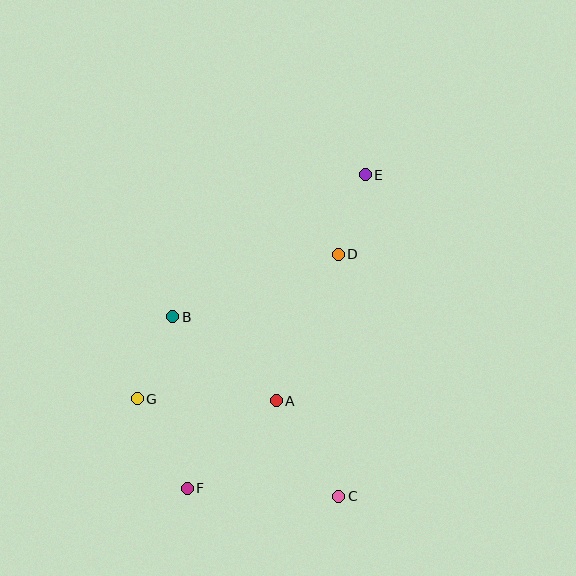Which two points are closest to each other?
Points D and E are closest to each other.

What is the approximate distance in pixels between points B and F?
The distance between B and F is approximately 172 pixels.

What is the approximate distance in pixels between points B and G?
The distance between B and G is approximately 89 pixels.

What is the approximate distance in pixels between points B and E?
The distance between B and E is approximately 239 pixels.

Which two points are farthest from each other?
Points E and F are farthest from each other.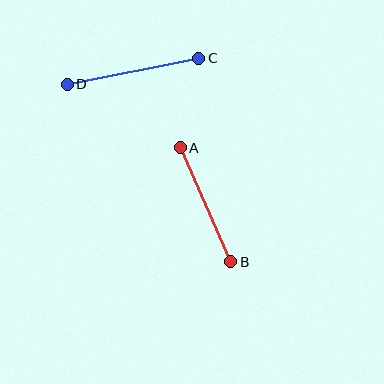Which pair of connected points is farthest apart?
Points C and D are farthest apart.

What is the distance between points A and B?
The distance is approximately 125 pixels.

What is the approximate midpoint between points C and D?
The midpoint is at approximately (133, 71) pixels.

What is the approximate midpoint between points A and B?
The midpoint is at approximately (206, 205) pixels.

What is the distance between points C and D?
The distance is approximately 134 pixels.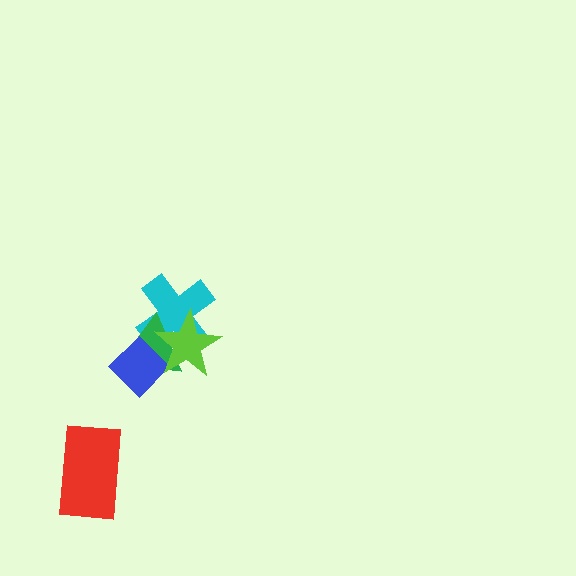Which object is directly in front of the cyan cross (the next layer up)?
The green triangle is directly in front of the cyan cross.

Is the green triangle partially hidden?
Yes, it is partially covered by another shape.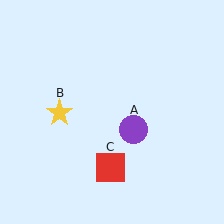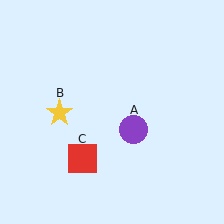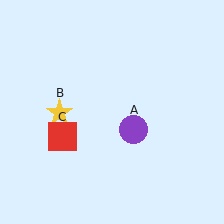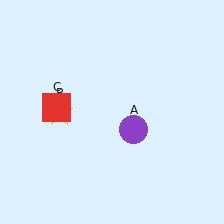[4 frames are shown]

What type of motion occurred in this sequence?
The red square (object C) rotated clockwise around the center of the scene.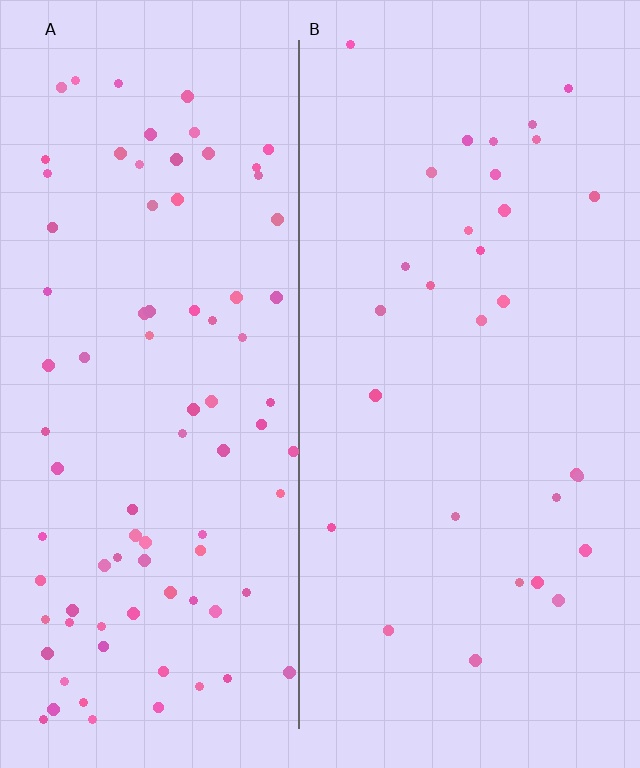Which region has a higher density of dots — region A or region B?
A (the left).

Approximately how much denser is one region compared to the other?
Approximately 2.9× — region A over region B.